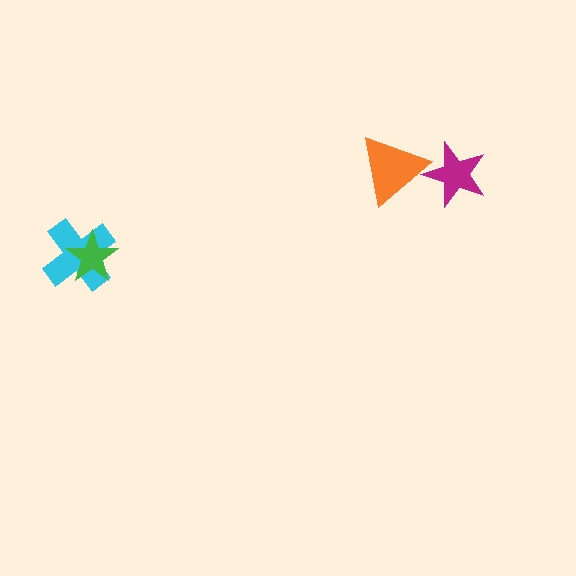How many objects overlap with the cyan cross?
1 object overlaps with the cyan cross.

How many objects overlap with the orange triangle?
1 object overlaps with the orange triangle.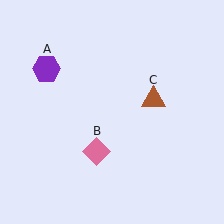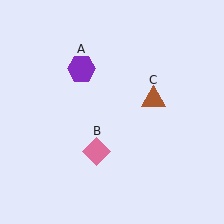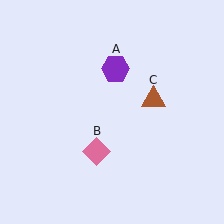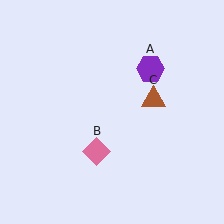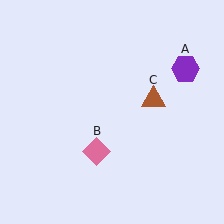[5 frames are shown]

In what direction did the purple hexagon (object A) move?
The purple hexagon (object A) moved right.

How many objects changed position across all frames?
1 object changed position: purple hexagon (object A).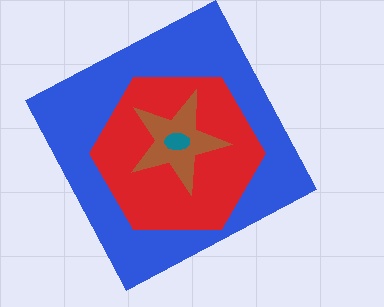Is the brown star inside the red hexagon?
Yes.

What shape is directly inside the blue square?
The red hexagon.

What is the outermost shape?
The blue square.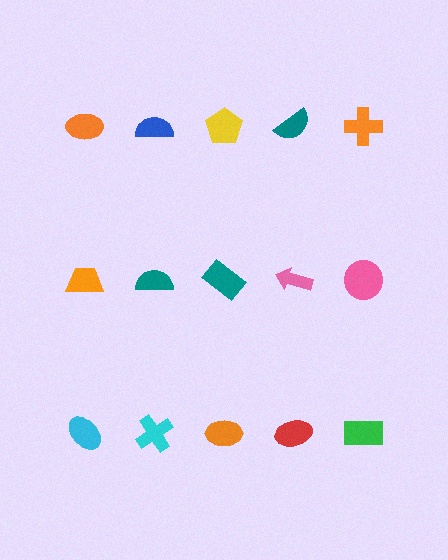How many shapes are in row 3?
5 shapes.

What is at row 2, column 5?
A pink circle.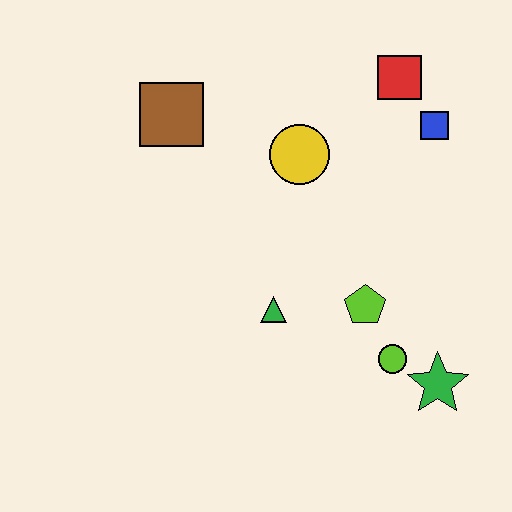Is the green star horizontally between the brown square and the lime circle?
No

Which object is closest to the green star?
The lime circle is closest to the green star.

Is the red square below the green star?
No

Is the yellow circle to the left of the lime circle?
Yes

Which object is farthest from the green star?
The brown square is farthest from the green star.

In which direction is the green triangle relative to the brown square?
The green triangle is below the brown square.